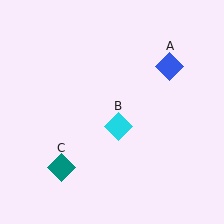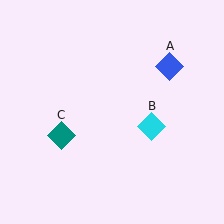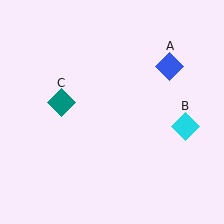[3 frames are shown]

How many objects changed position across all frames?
2 objects changed position: cyan diamond (object B), teal diamond (object C).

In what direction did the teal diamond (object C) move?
The teal diamond (object C) moved up.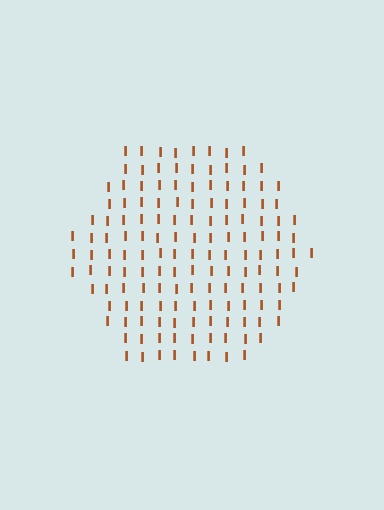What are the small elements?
The small elements are letter I's.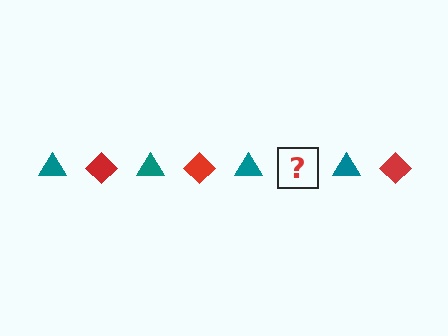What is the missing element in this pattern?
The missing element is a red diamond.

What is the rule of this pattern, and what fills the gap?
The rule is that the pattern alternates between teal triangle and red diamond. The gap should be filled with a red diamond.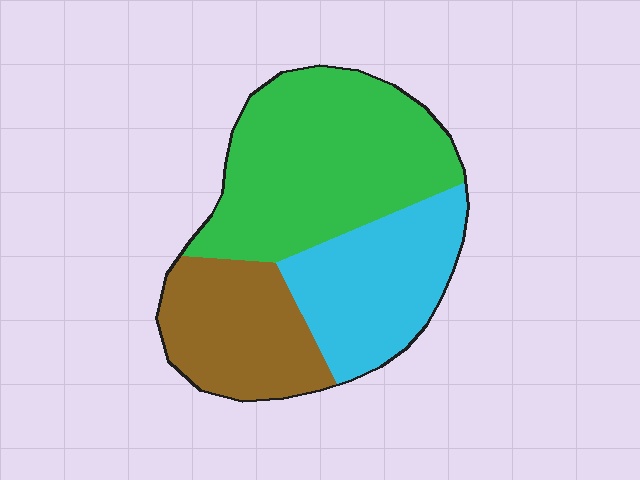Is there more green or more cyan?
Green.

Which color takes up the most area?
Green, at roughly 45%.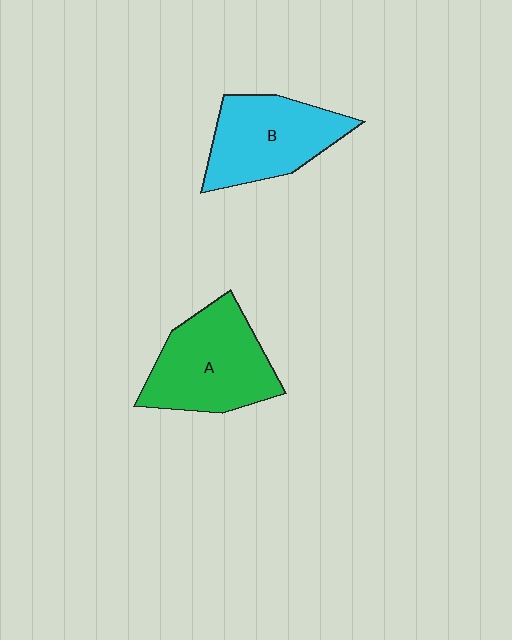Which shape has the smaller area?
Shape B (cyan).